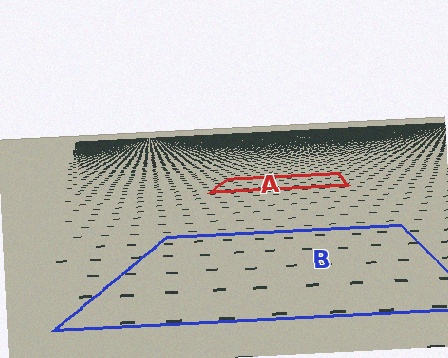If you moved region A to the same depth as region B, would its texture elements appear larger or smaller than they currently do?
They would appear larger. At a closer depth, the same texture elements are projected at a bigger on-screen size.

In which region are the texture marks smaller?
The texture marks are smaller in region A, because it is farther away.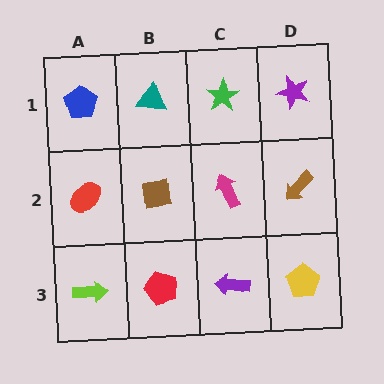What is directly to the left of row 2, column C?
A brown square.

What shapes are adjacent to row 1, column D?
A brown arrow (row 2, column D), a green star (row 1, column C).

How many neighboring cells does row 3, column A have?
2.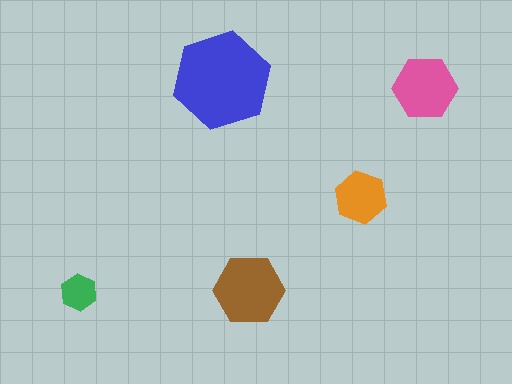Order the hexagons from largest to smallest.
the blue one, the brown one, the pink one, the orange one, the green one.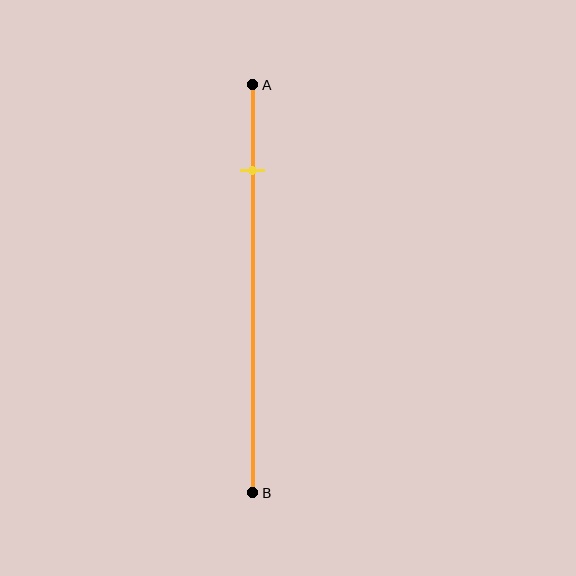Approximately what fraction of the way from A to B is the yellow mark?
The yellow mark is approximately 20% of the way from A to B.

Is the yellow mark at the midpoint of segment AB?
No, the mark is at about 20% from A, not at the 50% midpoint.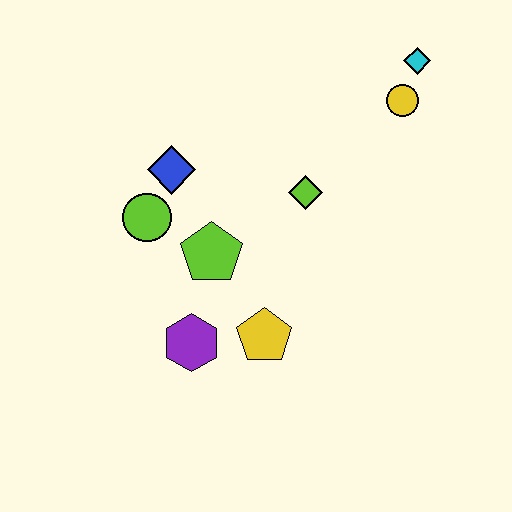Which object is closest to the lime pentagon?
The lime circle is closest to the lime pentagon.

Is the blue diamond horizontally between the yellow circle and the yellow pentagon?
No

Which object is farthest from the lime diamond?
The purple hexagon is farthest from the lime diamond.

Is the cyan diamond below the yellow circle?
No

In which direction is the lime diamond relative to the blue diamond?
The lime diamond is to the right of the blue diamond.